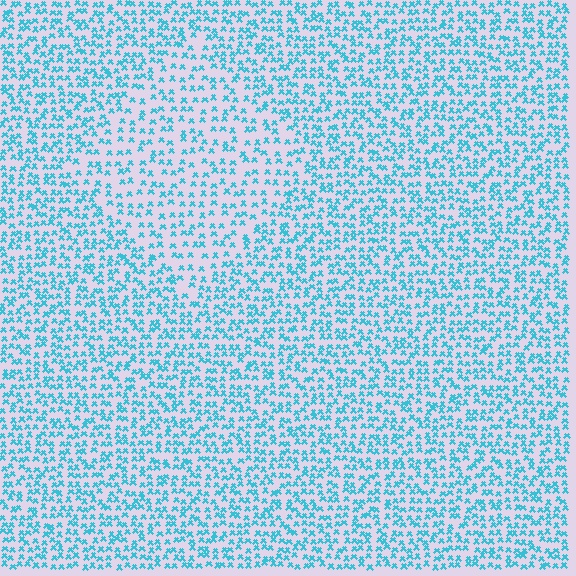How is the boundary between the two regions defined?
The boundary is defined by a change in element density (approximately 1.6x ratio). All elements are the same color, size, and shape.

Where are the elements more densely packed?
The elements are more densely packed outside the diamond boundary.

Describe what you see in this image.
The image contains small cyan elements arranged at two different densities. A diamond-shaped region is visible where the elements are less densely packed than the surrounding area.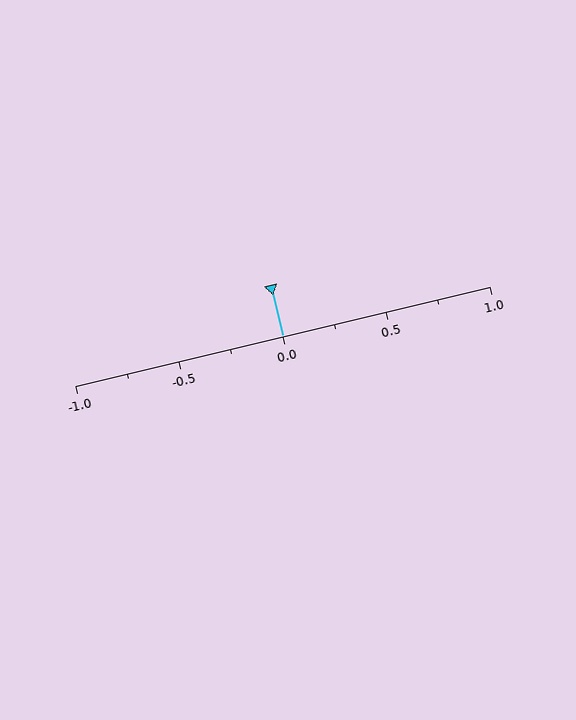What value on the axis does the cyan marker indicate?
The marker indicates approximately 0.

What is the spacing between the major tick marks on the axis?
The major ticks are spaced 0.5 apart.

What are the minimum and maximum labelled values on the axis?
The axis runs from -1.0 to 1.0.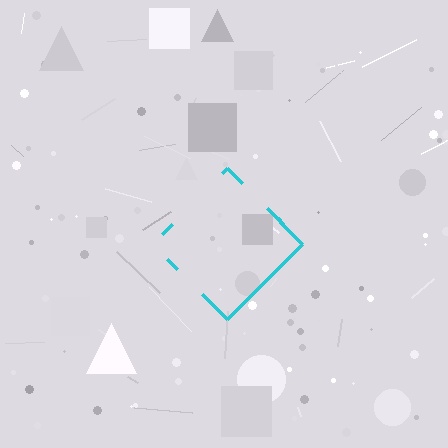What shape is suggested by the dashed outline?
The dashed outline suggests a diamond.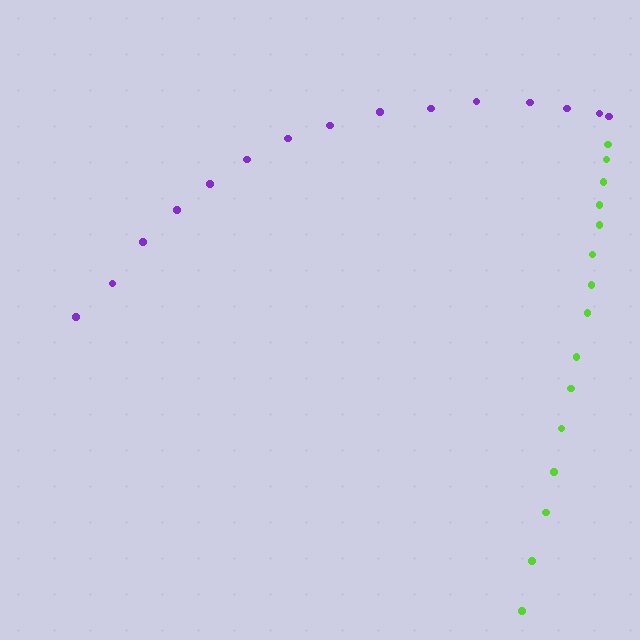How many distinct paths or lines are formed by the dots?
There are 2 distinct paths.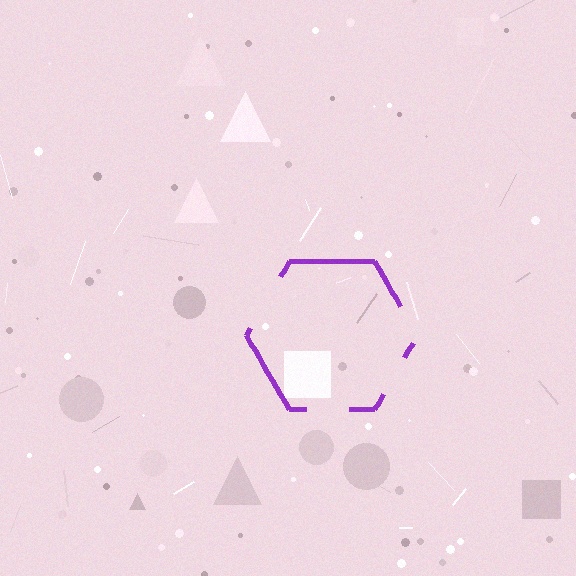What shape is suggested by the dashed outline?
The dashed outline suggests a hexagon.